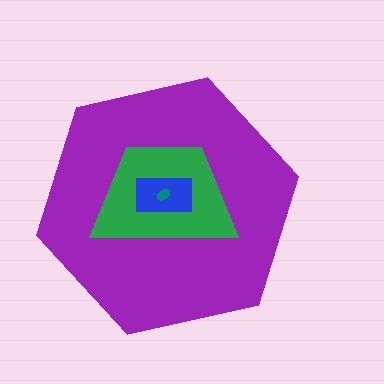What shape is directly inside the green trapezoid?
The blue rectangle.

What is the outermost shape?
The purple hexagon.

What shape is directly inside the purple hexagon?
The green trapezoid.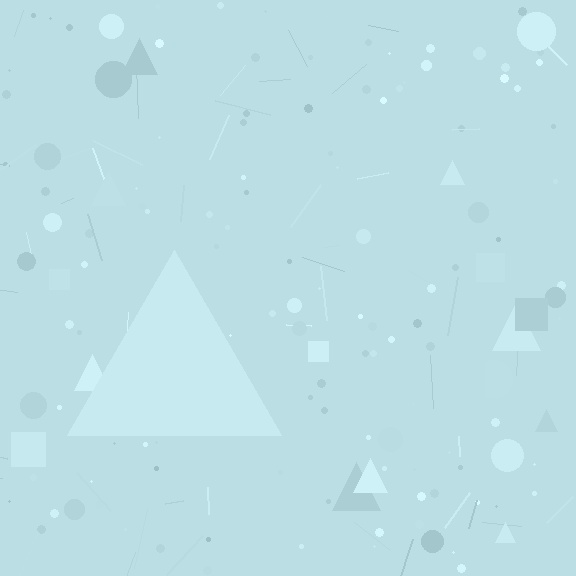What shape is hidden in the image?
A triangle is hidden in the image.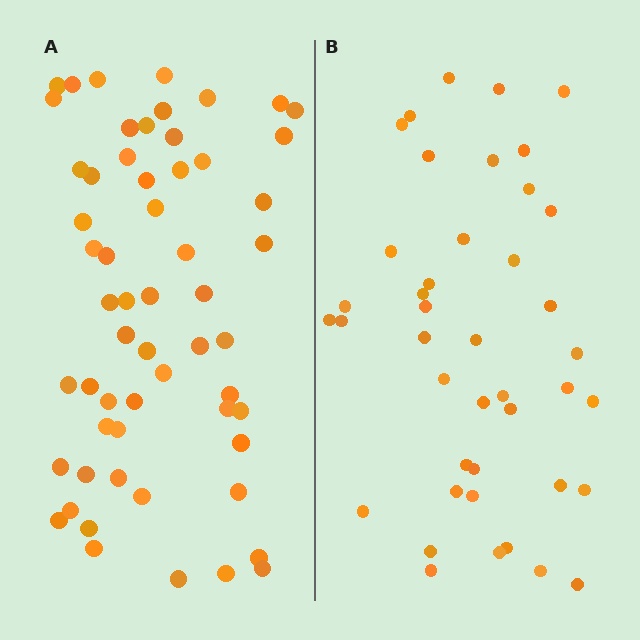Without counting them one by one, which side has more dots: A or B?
Region A (the left region) has more dots.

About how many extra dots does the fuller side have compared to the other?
Region A has approximately 15 more dots than region B.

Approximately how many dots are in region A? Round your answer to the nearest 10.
About 60 dots. (The exact count is 58, which rounds to 60.)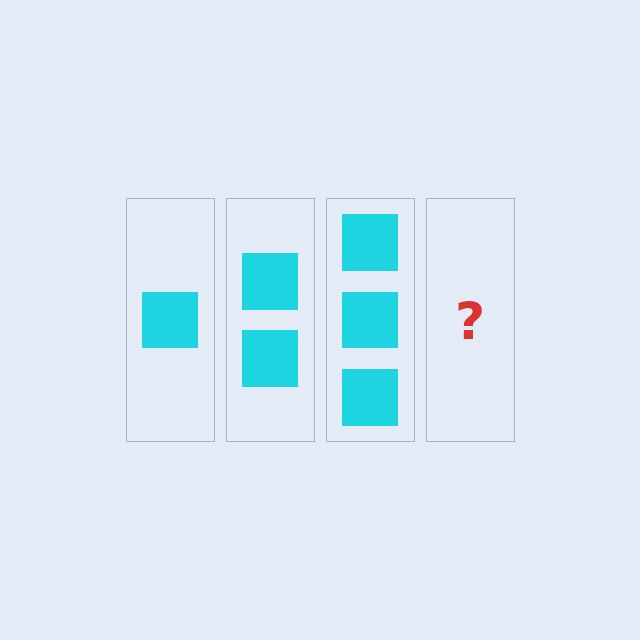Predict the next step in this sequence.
The next step is 4 squares.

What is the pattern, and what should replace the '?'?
The pattern is that each step adds one more square. The '?' should be 4 squares.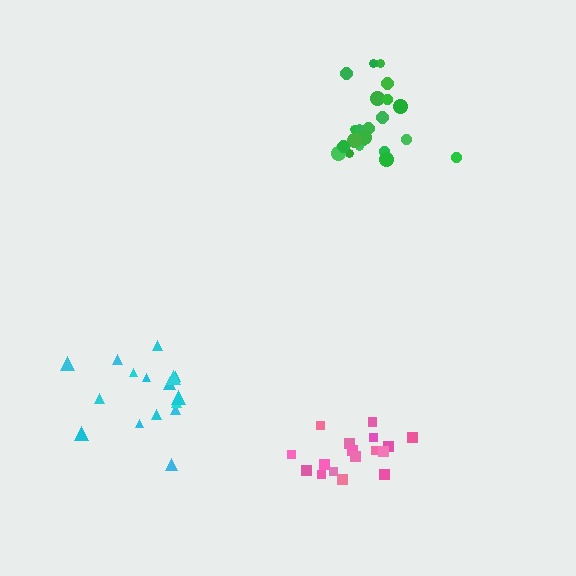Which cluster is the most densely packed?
Green.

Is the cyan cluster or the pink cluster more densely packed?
Pink.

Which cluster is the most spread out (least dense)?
Cyan.